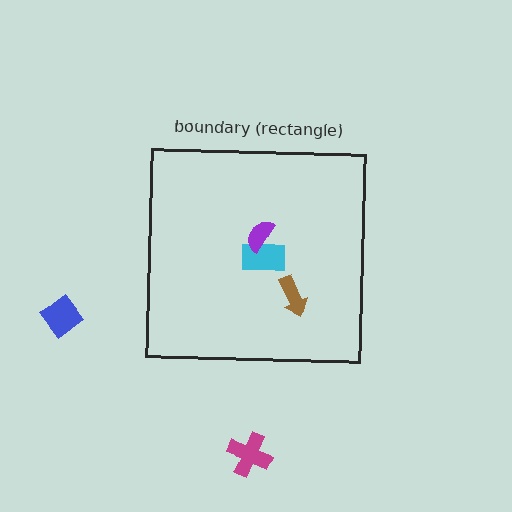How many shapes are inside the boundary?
3 inside, 2 outside.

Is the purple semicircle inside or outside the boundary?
Inside.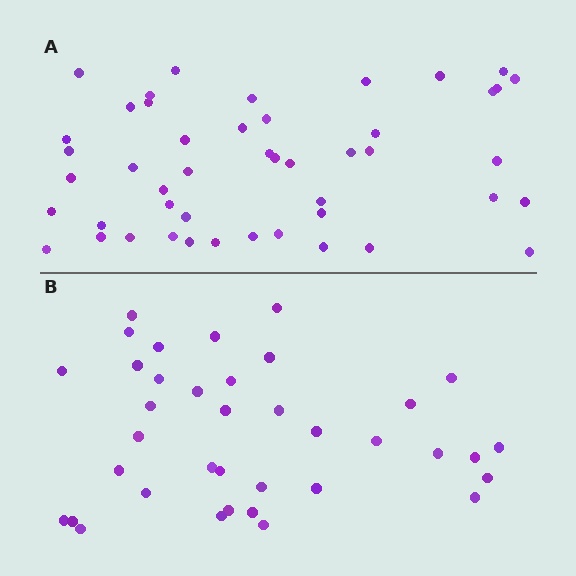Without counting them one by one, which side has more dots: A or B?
Region A (the top region) has more dots.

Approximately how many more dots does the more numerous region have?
Region A has roughly 10 or so more dots than region B.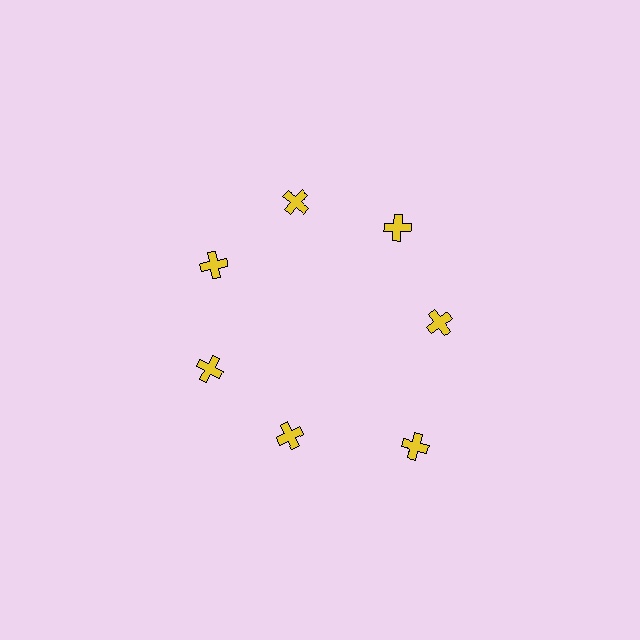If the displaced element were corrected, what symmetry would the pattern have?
It would have 7-fold rotational symmetry — the pattern would map onto itself every 51 degrees.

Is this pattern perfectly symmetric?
No. The 7 yellow crosses are arranged in a ring, but one element near the 5 o'clock position is pushed outward from the center, breaking the 7-fold rotational symmetry.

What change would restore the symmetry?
The symmetry would be restored by moving it inward, back onto the ring so that all 7 crosses sit at equal angles and equal distance from the center.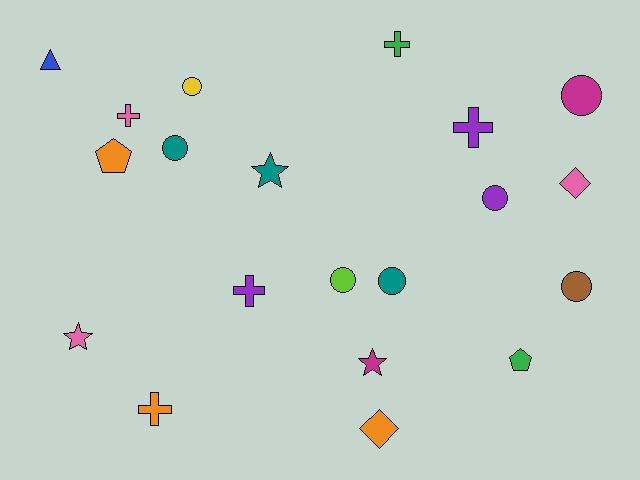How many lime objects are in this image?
There is 1 lime object.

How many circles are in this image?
There are 7 circles.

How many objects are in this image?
There are 20 objects.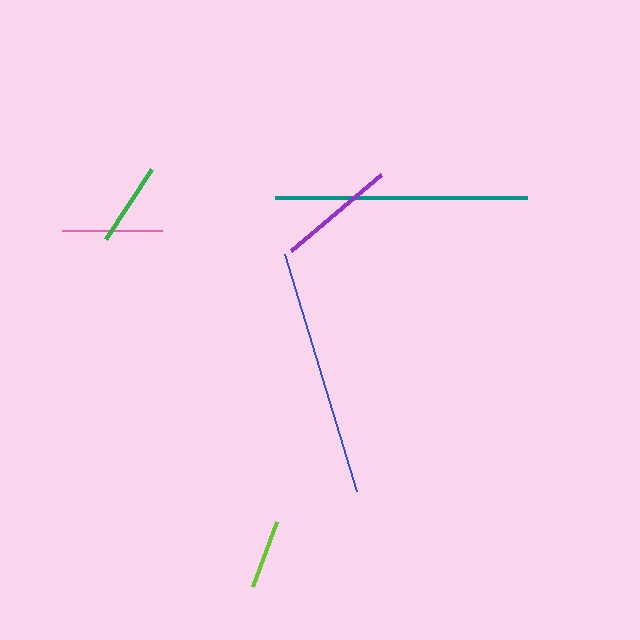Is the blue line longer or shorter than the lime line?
The blue line is longer than the lime line.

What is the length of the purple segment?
The purple segment is approximately 117 pixels long.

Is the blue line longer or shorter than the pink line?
The blue line is longer than the pink line.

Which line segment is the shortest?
The lime line is the shortest at approximately 69 pixels.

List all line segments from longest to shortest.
From longest to shortest: teal, blue, purple, pink, green, lime.